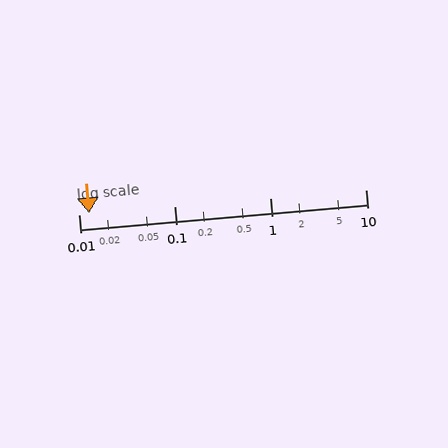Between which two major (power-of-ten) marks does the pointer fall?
The pointer is between 0.01 and 0.1.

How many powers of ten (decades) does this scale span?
The scale spans 3 decades, from 0.01 to 10.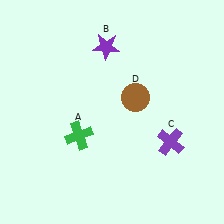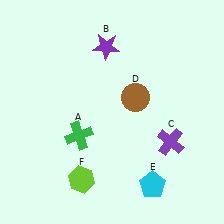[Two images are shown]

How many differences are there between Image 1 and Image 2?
There are 2 differences between the two images.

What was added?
A cyan pentagon (E), a lime hexagon (F) were added in Image 2.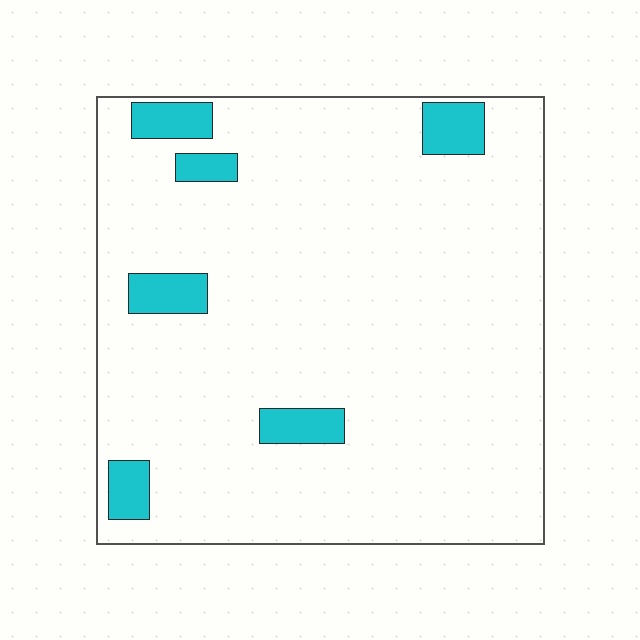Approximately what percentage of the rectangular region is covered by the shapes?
Approximately 10%.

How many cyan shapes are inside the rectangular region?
6.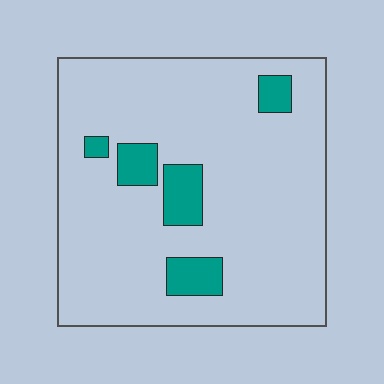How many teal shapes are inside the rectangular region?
5.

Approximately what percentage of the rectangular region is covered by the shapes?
Approximately 10%.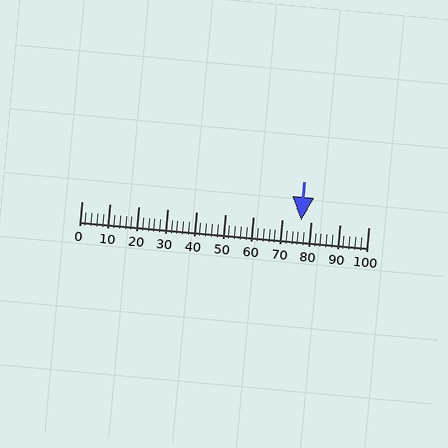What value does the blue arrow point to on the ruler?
The blue arrow points to approximately 77.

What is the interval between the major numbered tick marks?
The major tick marks are spaced 10 units apart.